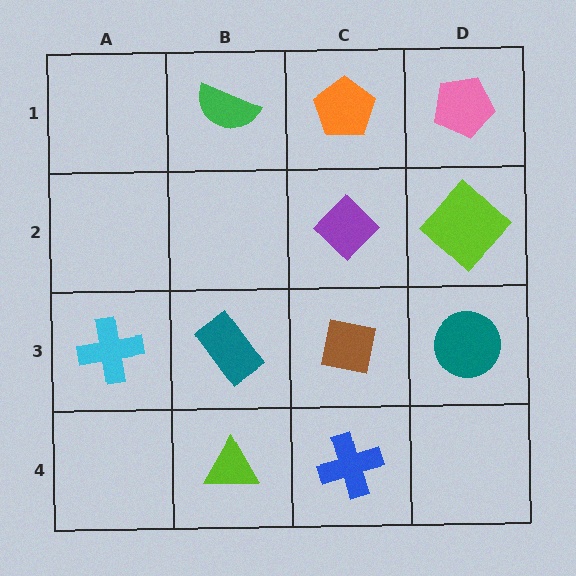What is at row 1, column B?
A green semicircle.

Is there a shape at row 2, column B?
No, that cell is empty.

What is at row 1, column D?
A pink pentagon.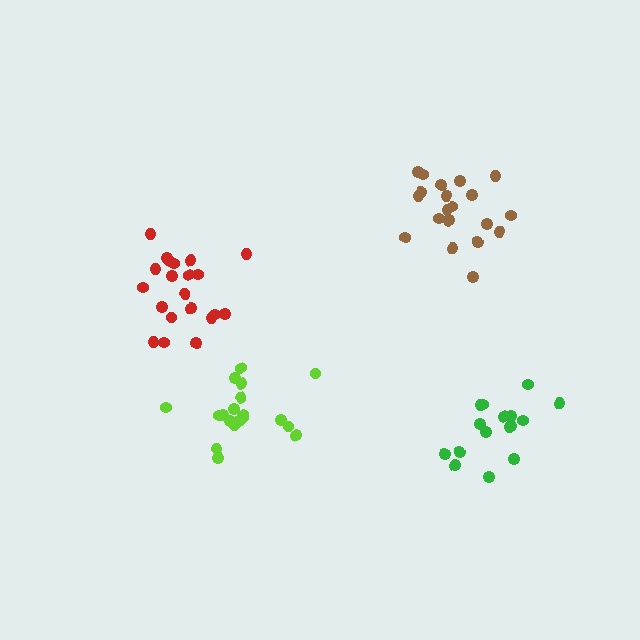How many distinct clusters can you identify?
There are 4 distinct clusters.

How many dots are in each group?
Group 1: 20 dots, Group 2: 21 dots, Group 3: 16 dots, Group 4: 20 dots (77 total).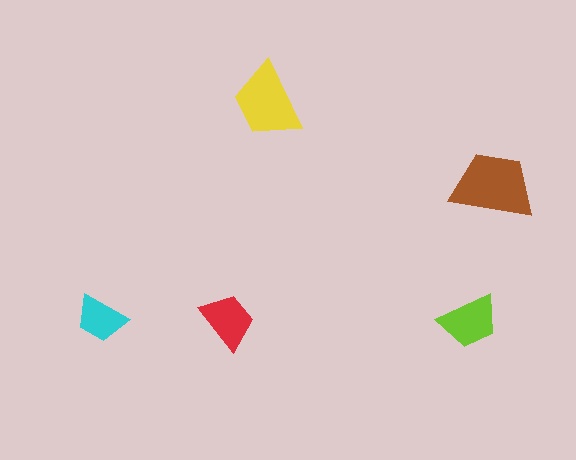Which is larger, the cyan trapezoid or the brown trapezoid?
The brown one.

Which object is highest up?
The yellow trapezoid is topmost.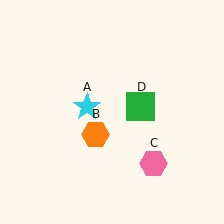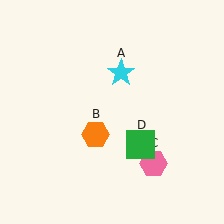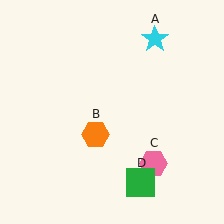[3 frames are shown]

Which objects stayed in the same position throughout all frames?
Orange hexagon (object B) and pink hexagon (object C) remained stationary.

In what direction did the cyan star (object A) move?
The cyan star (object A) moved up and to the right.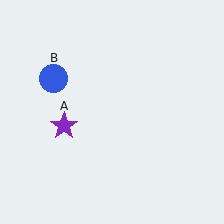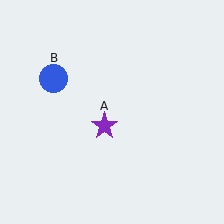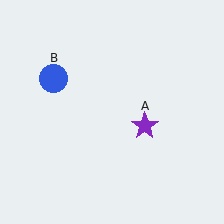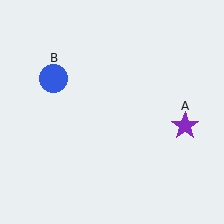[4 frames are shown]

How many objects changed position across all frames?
1 object changed position: purple star (object A).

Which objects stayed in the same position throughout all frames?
Blue circle (object B) remained stationary.